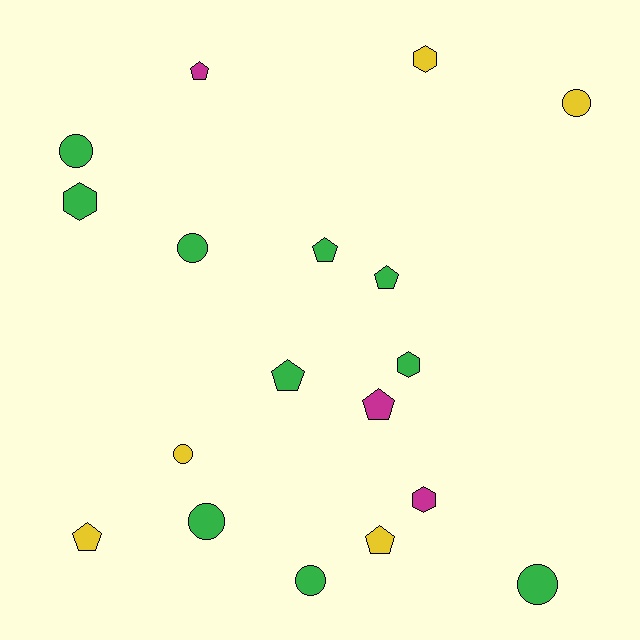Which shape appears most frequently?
Circle, with 7 objects.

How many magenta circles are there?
There are no magenta circles.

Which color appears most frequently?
Green, with 10 objects.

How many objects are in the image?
There are 18 objects.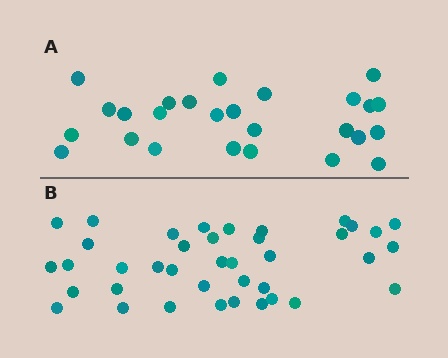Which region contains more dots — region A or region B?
Region B (the bottom region) has more dots.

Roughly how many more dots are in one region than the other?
Region B has approximately 15 more dots than region A.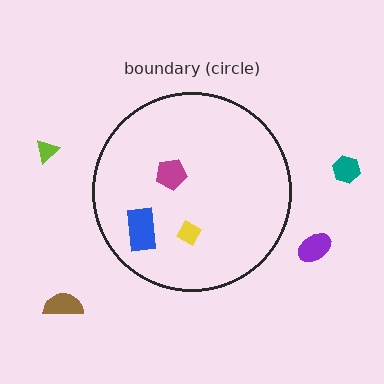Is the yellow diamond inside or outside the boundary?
Inside.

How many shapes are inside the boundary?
3 inside, 4 outside.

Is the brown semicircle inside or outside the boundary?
Outside.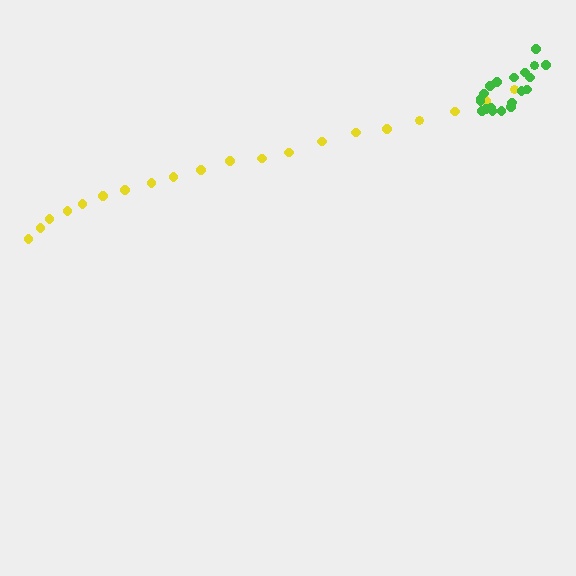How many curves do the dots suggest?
There are 2 distinct paths.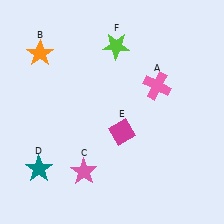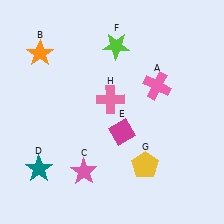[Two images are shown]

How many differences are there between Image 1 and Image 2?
There are 2 differences between the two images.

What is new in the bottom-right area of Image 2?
A yellow pentagon (G) was added in the bottom-right area of Image 2.